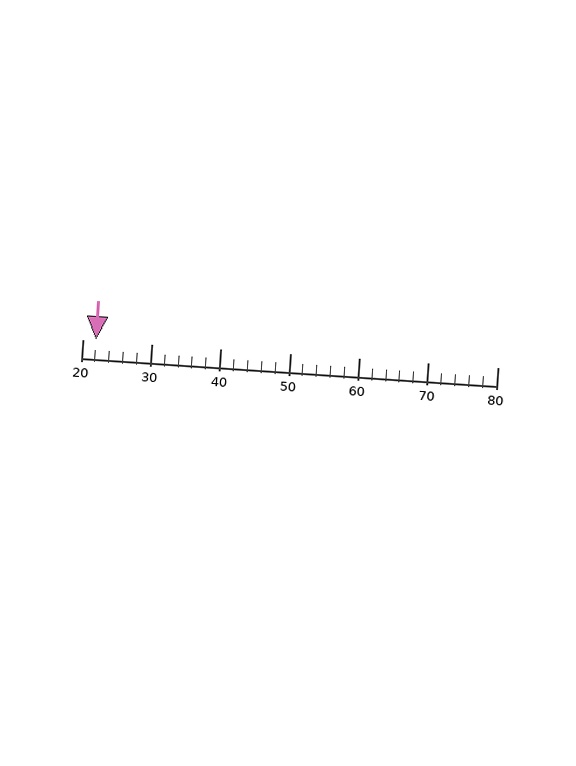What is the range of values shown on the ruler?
The ruler shows values from 20 to 80.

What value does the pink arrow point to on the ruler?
The pink arrow points to approximately 22.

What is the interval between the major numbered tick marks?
The major tick marks are spaced 10 units apart.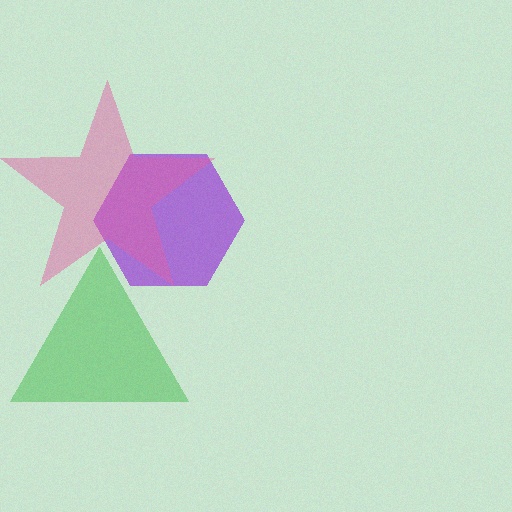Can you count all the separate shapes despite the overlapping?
Yes, there are 3 separate shapes.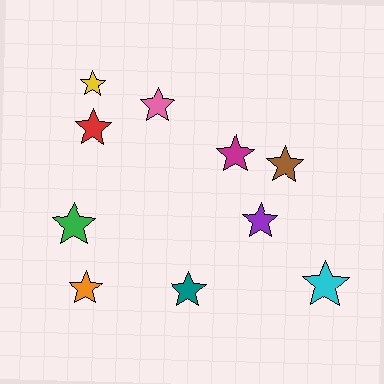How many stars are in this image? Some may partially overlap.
There are 10 stars.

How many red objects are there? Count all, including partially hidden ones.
There is 1 red object.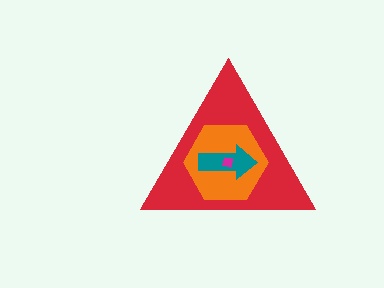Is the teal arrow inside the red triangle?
Yes.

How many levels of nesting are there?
4.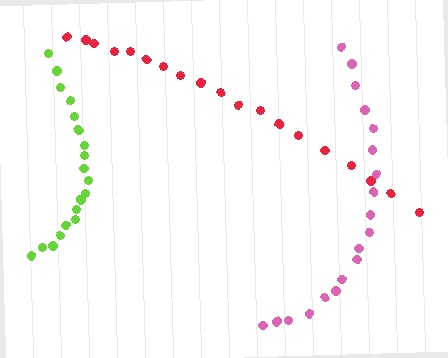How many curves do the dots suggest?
There are 3 distinct paths.